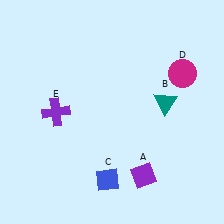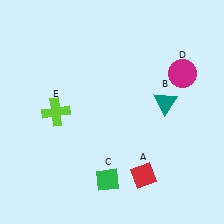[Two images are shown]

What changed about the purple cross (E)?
In Image 1, E is purple. In Image 2, it changed to lime.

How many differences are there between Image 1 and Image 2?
There are 3 differences between the two images.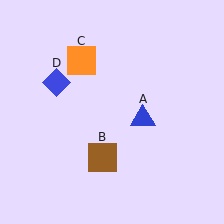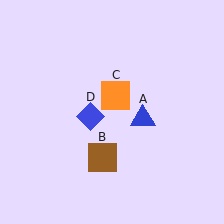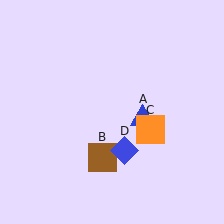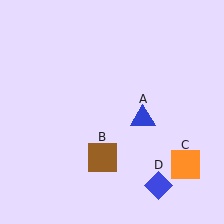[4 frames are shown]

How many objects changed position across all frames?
2 objects changed position: orange square (object C), blue diamond (object D).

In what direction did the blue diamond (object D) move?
The blue diamond (object D) moved down and to the right.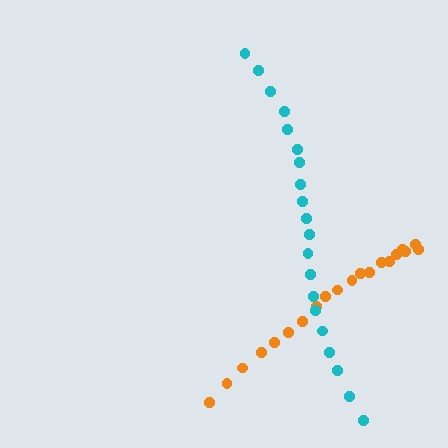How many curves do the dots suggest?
There are 2 distinct paths.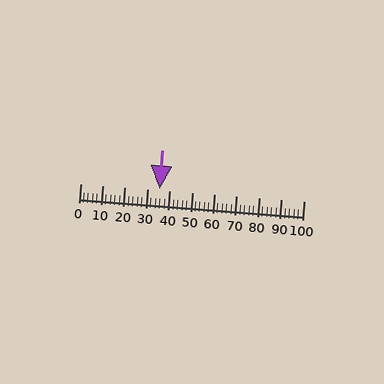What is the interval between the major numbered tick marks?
The major tick marks are spaced 10 units apart.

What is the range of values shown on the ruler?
The ruler shows values from 0 to 100.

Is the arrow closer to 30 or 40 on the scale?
The arrow is closer to 40.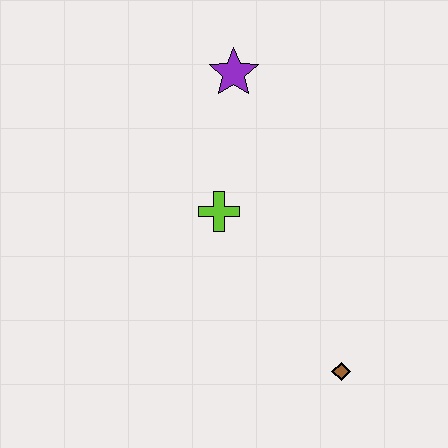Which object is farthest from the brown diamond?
The purple star is farthest from the brown diamond.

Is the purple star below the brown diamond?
No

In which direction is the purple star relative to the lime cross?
The purple star is above the lime cross.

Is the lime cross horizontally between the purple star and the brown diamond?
No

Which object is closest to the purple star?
The lime cross is closest to the purple star.